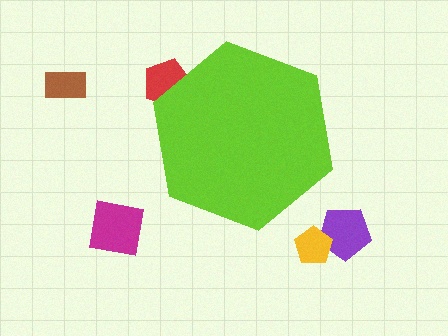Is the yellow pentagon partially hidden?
No, the yellow pentagon is fully visible.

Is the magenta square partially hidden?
No, the magenta square is fully visible.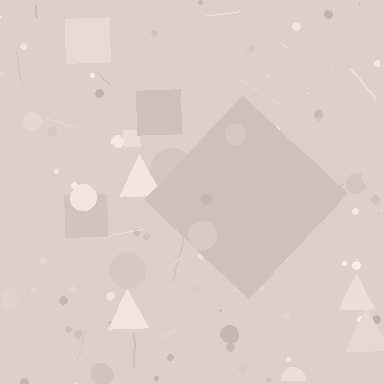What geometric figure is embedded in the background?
A diamond is embedded in the background.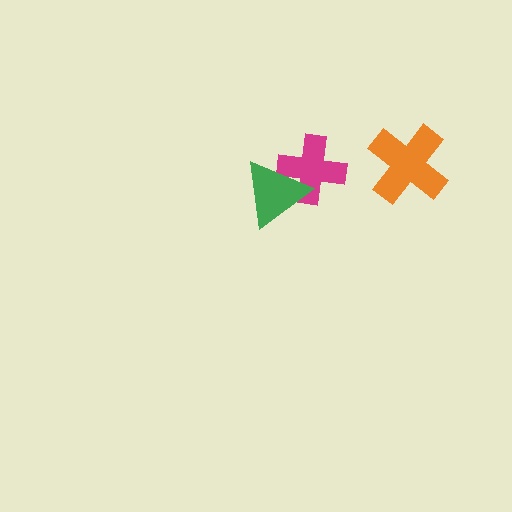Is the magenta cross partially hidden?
Yes, it is partially covered by another shape.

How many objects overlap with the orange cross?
0 objects overlap with the orange cross.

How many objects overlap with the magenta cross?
1 object overlaps with the magenta cross.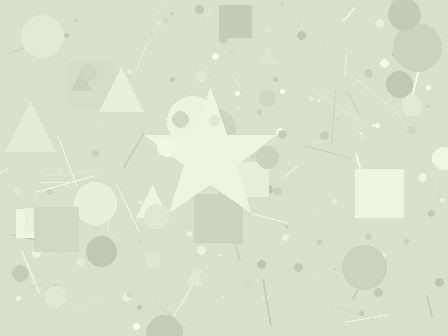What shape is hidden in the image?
A star is hidden in the image.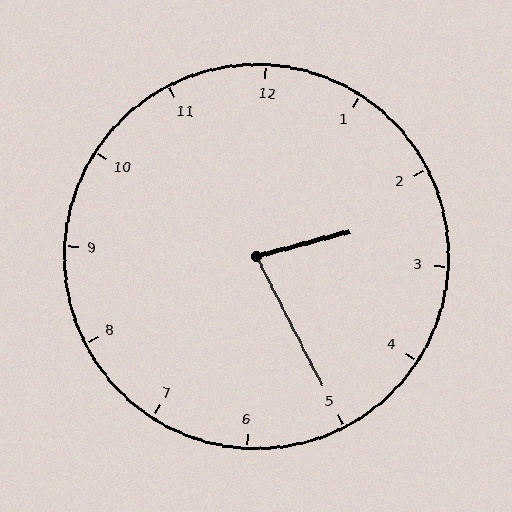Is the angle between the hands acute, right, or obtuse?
It is acute.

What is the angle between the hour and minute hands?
Approximately 78 degrees.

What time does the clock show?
2:25.